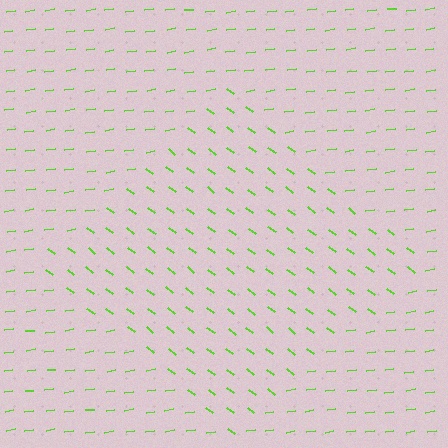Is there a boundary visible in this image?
Yes, there is a texture boundary formed by a change in line orientation.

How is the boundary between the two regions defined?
The boundary is defined purely by a change in line orientation (approximately 45 degrees difference). All lines are the same color and thickness.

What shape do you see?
I see a diamond.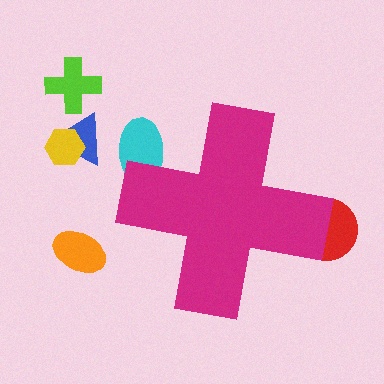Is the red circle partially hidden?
Yes, the red circle is partially hidden behind the magenta cross.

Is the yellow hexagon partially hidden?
No, the yellow hexagon is fully visible.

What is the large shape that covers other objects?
A magenta cross.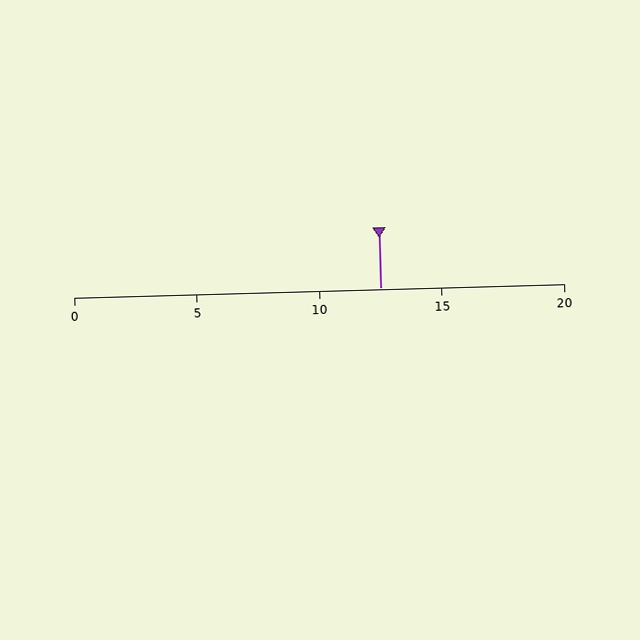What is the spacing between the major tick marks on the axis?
The major ticks are spaced 5 apart.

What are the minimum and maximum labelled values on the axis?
The axis runs from 0 to 20.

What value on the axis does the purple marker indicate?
The marker indicates approximately 12.5.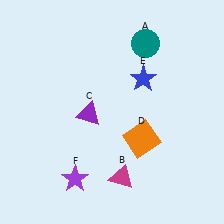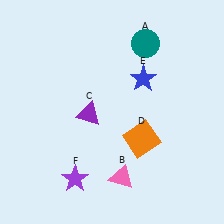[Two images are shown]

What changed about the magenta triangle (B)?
In Image 1, B is magenta. In Image 2, it changed to pink.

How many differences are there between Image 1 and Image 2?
There is 1 difference between the two images.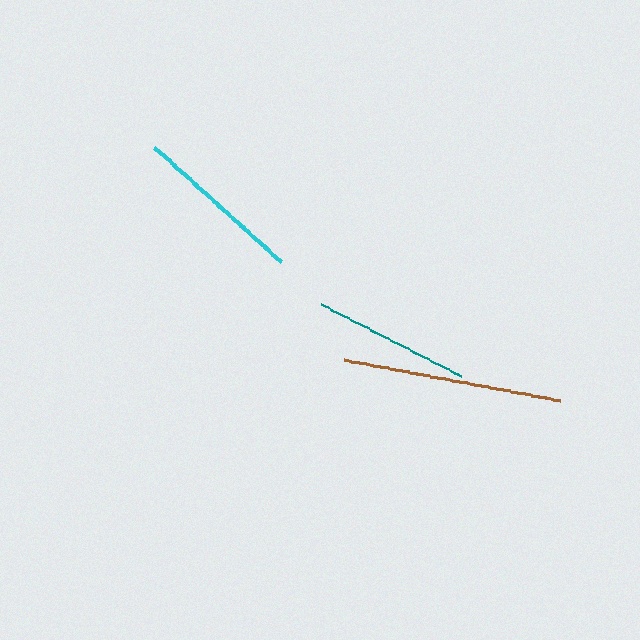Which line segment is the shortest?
The teal line is the shortest at approximately 157 pixels.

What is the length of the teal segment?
The teal segment is approximately 157 pixels long.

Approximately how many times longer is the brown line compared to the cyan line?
The brown line is approximately 1.3 times the length of the cyan line.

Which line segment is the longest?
The brown line is the longest at approximately 220 pixels.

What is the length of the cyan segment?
The cyan segment is approximately 171 pixels long.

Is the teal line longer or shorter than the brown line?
The brown line is longer than the teal line.